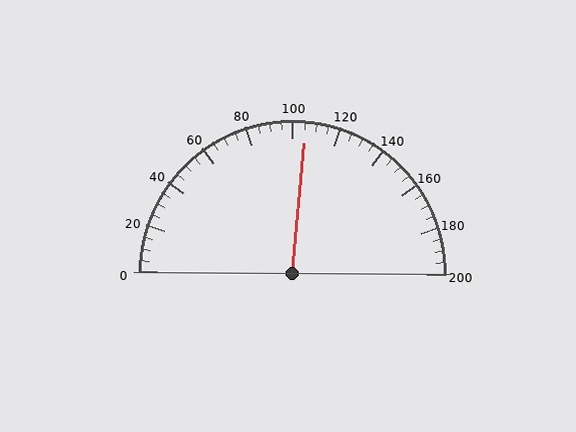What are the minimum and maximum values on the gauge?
The gauge ranges from 0 to 200.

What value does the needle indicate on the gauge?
The needle indicates approximately 105.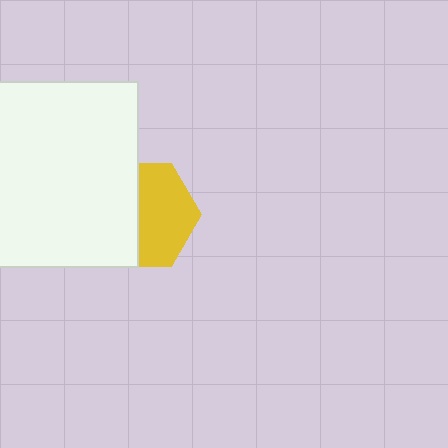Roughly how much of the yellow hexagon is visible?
About half of it is visible (roughly 53%).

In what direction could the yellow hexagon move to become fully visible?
The yellow hexagon could move right. That would shift it out from behind the white rectangle entirely.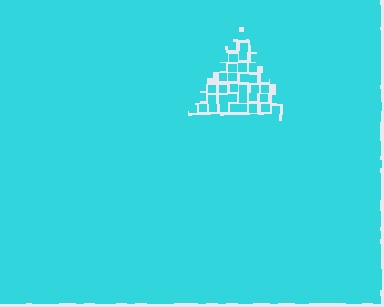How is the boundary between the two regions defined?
The boundary is defined by a change in element density (approximately 2.6x ratio). All elements are the same color, size, and shape.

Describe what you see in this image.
The image contains small cyan elements arranged at two different densities. A triangle-shaped region is visible where the elements are less densely packed than the surrounding area.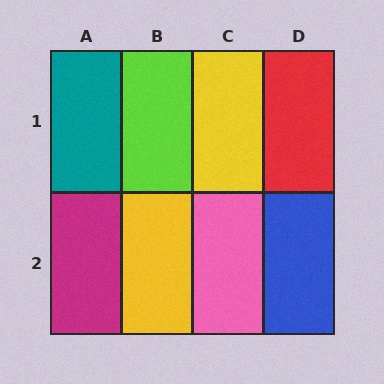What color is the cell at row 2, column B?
Yellow.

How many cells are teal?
1 cell is teal.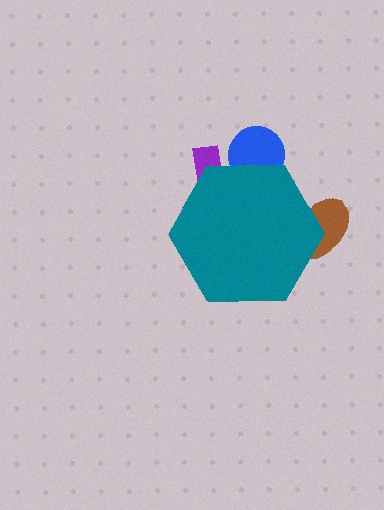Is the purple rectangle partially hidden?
Yes, the purple rectangle is partially hidden behind the teal hexagon.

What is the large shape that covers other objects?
A teal hexagon.